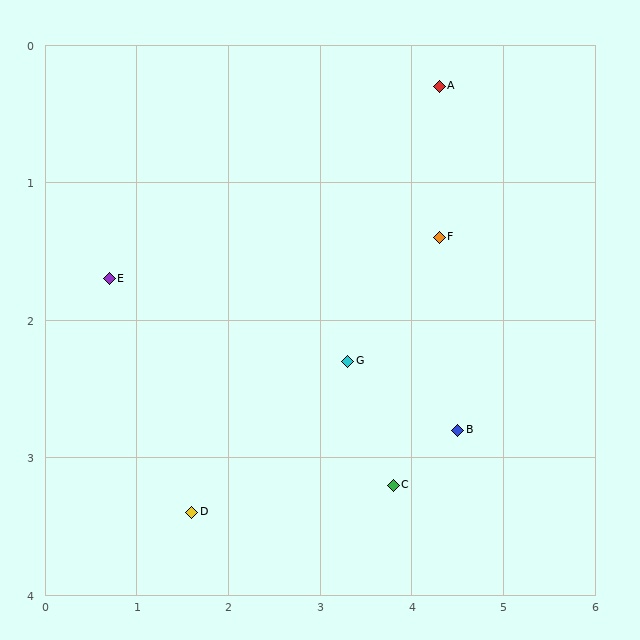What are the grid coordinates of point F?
Point F is at approximately (4.3, 1.4).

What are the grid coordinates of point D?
Point D is at approximately (1.6, 3.4).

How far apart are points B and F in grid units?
Points B and F are about 1.4 grid units apart.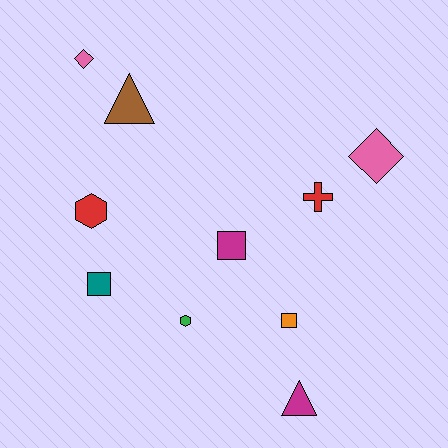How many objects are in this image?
There are 10 objects.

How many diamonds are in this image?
There are 2 diamonds.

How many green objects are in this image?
There is 1 green object.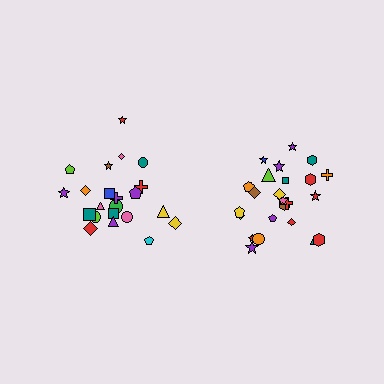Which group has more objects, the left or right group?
The right group.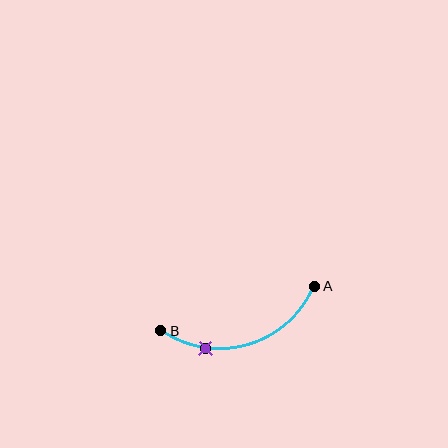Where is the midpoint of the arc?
The arc midpoint is the point on the curve farthest from the straight line joining A and B. It sits below that line.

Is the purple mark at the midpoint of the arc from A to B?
No. The purple mark lies on the arc but is closer to endpoint B. The arc midpoint would be at the point on the curve equidistant along the arc from both A and B.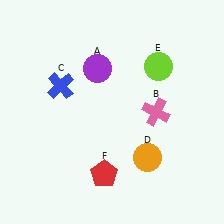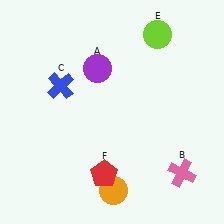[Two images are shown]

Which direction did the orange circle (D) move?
The orange circle (D) moved left.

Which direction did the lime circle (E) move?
The lime circle (E) moved up.